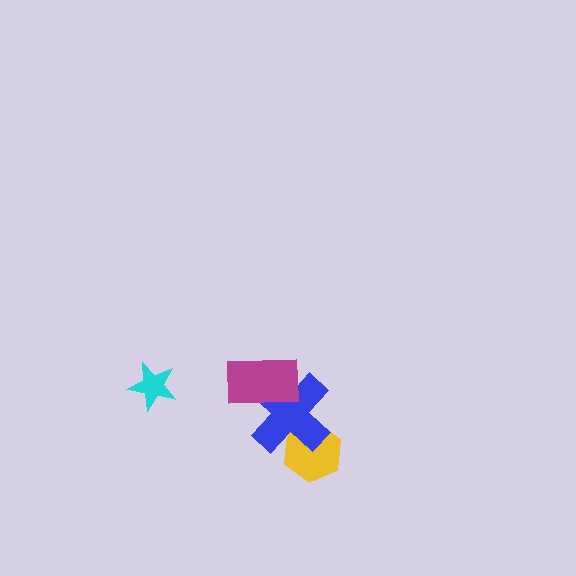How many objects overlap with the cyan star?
0 objects overlap with the cyan star.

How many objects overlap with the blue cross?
2 objects overlap with the blue cross.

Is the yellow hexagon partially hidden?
Yes, it is partially covered by another shape.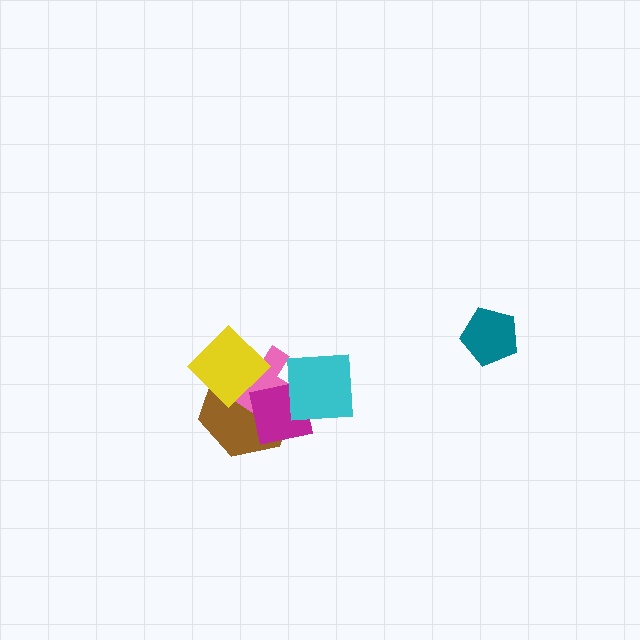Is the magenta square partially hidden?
Yes, it is partially covered by another shape.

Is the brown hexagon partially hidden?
Yes, it is partially covered by another shape.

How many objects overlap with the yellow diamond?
3 objects overlap with the yellow diamond.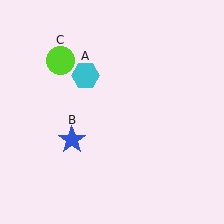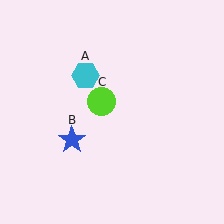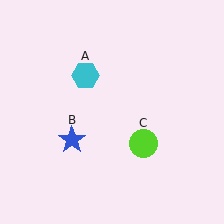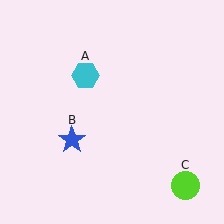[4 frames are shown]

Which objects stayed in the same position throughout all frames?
Cyan hexagon (object A) and blue star (object B) remained stationary.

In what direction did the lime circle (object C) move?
The lime circle (object C) moved down and to the right.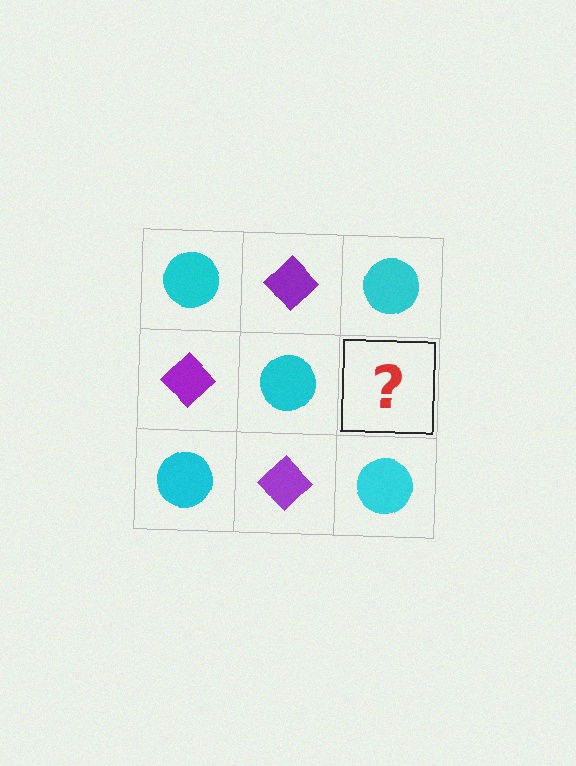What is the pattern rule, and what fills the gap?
The rule is that it alternates cyan circle and purple diamond in a checkerboard pattern. The gap should be filled with a purple diamond.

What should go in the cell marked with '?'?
The missing cell should contain a purple diamond.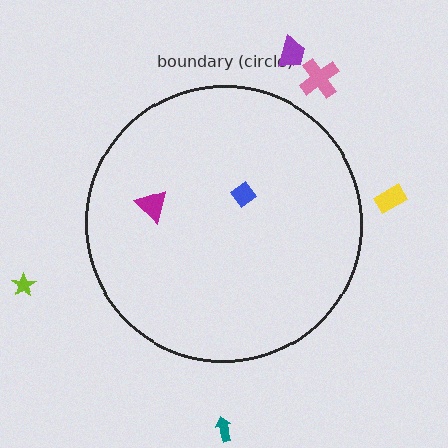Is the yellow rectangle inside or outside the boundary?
Outside.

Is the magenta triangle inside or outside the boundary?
Inside.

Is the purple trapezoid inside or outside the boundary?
Outside.